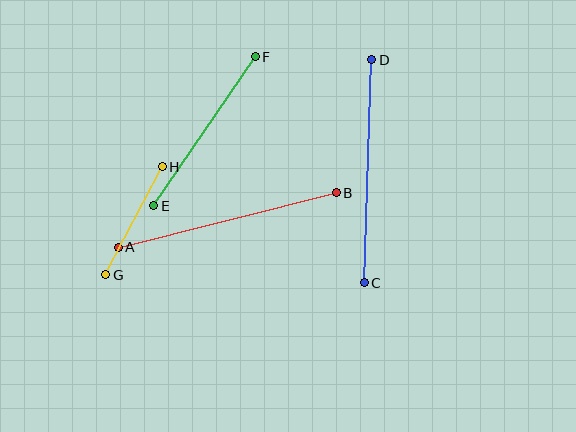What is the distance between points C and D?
The distance is approximately 223 pixels.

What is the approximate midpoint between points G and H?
The midpoint is at approximately (134, 221) pixels.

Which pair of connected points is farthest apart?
Points A and B are farthest apart.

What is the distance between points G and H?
The distance is approximately 121 pixels.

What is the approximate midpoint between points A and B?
The midpoint is at approximately (227, 220) pixels.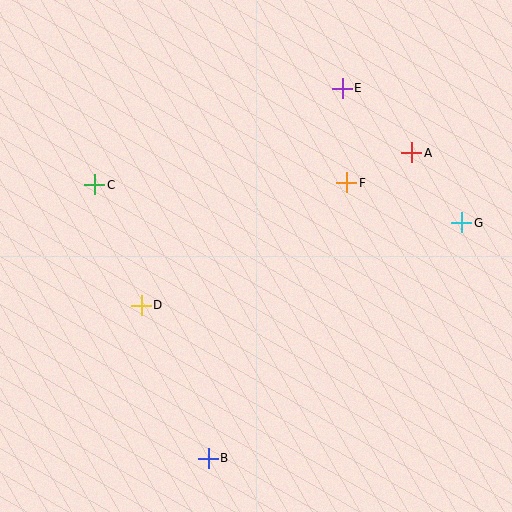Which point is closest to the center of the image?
Point F at (347, 183) is closest to the center.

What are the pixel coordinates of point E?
Point E is at (342, 88).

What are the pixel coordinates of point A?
Point A is at (412, 153).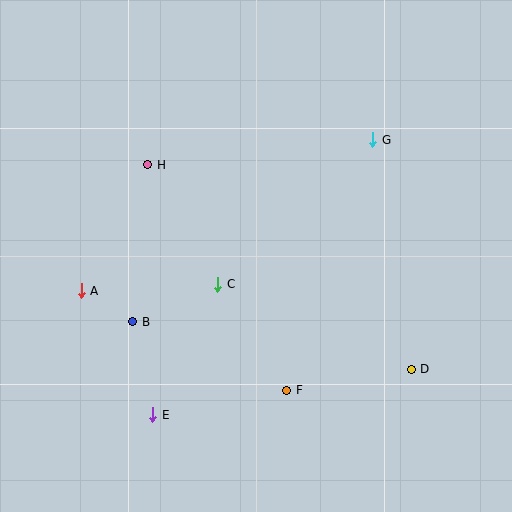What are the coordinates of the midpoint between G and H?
The midpoint between G and H is at (260, 152).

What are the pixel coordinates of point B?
Point B is at (133, 322).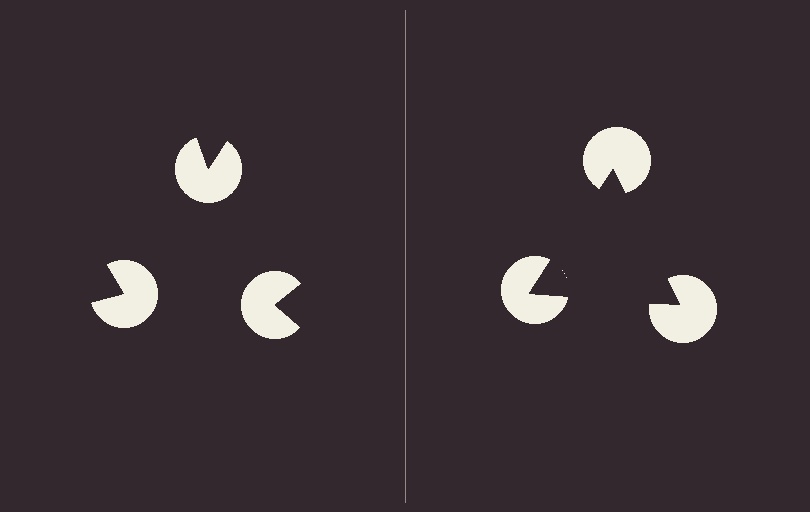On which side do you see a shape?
An illusory triangle appears on the right side. On the left side the wedge cuts are rotated, so no coherent shape forms.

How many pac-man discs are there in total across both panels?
6 — 3 on each side.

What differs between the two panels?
The pac-man discs are positioned identically on both sides; only the wedge orientations differ. On the right they align to a triangle; on the left they are misaligned.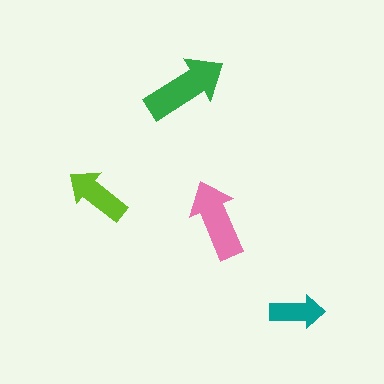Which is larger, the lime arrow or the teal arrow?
The lime one.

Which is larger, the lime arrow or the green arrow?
The green one.